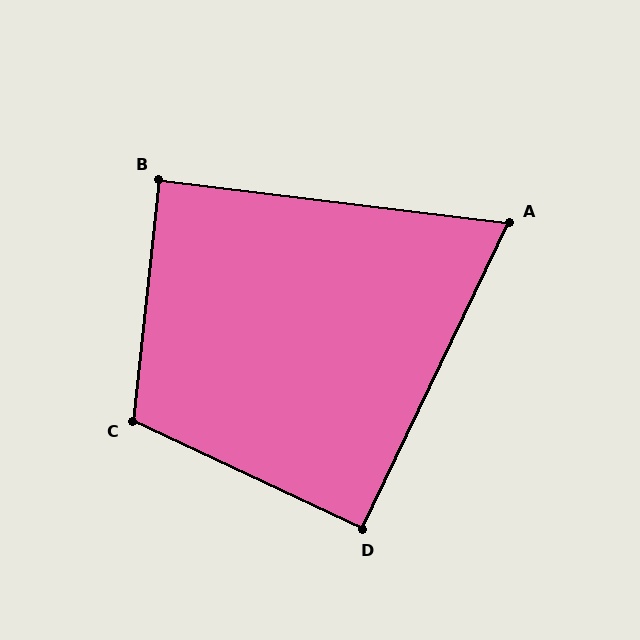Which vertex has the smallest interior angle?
A, at approximately 71 degrees.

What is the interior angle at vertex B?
Approximately 89 degrees (approximately right).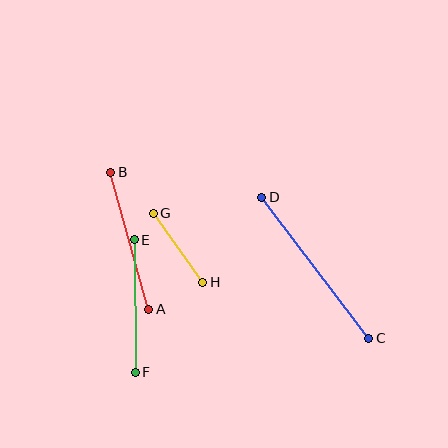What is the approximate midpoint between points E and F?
The midpoint is at approximately (135, 306) pixels.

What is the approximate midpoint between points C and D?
The midpoint is at approximately (315, 268) pixels.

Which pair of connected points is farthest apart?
Points C and D are farthest apart.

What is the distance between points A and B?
The distance is approximately 142 pixels.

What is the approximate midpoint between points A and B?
The midpoint is at approximately (130, 241) pixels.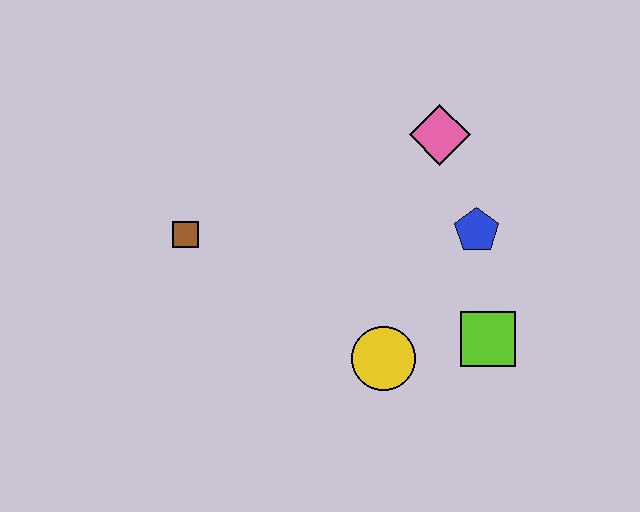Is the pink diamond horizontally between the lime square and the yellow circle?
Yes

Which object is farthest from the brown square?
The lime square is farthest from the brown square.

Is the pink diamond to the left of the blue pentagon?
Yes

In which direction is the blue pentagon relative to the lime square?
The blue pentagon is above the lime square.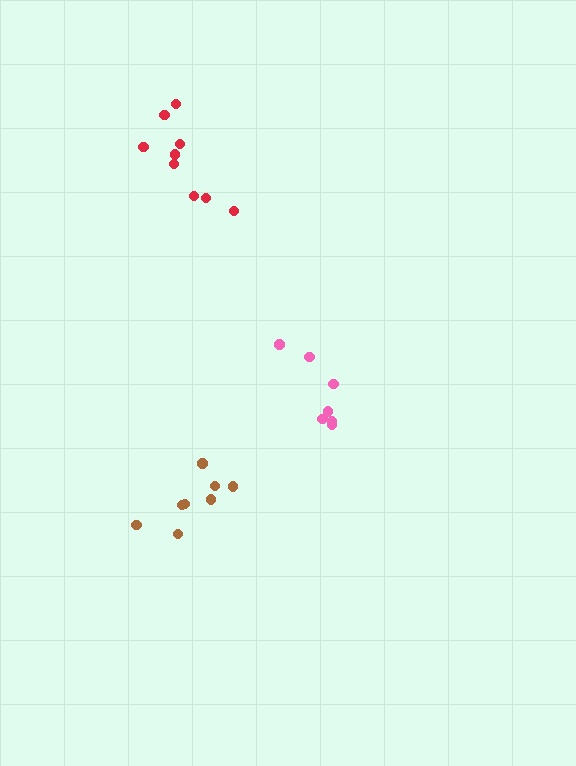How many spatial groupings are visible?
There are 3 spatial groupings.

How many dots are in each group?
Group 1: 9 dots, Group 2: 7 dots, Group 3: 8 dots (24 total).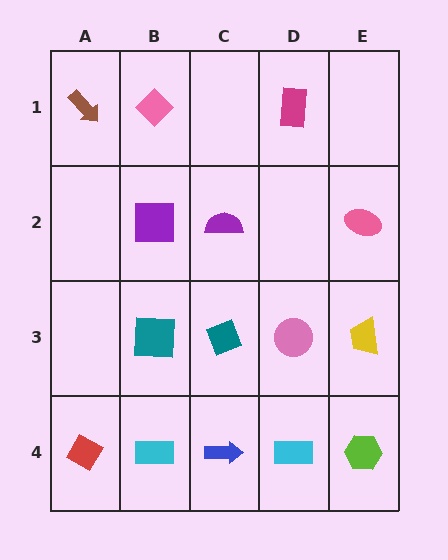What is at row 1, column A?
A brown arrow.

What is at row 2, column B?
A purple square.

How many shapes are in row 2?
3 shapes.